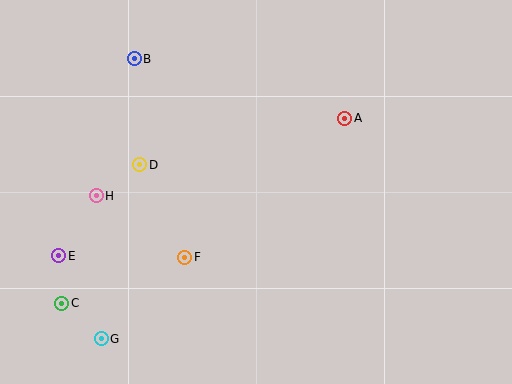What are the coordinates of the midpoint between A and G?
The midpoint between A and G is at (223, 228).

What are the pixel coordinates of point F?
Point F is at (185, 257).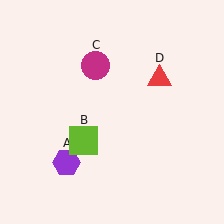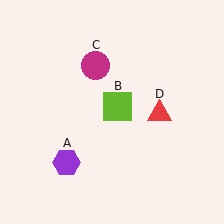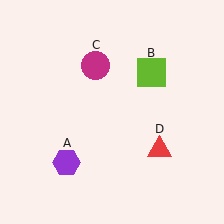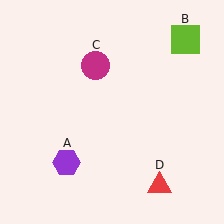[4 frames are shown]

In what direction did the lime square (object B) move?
The lime square (object B) moved up and to the right.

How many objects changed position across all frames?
2 objects changed position: lime square (object B), red triangle (object D).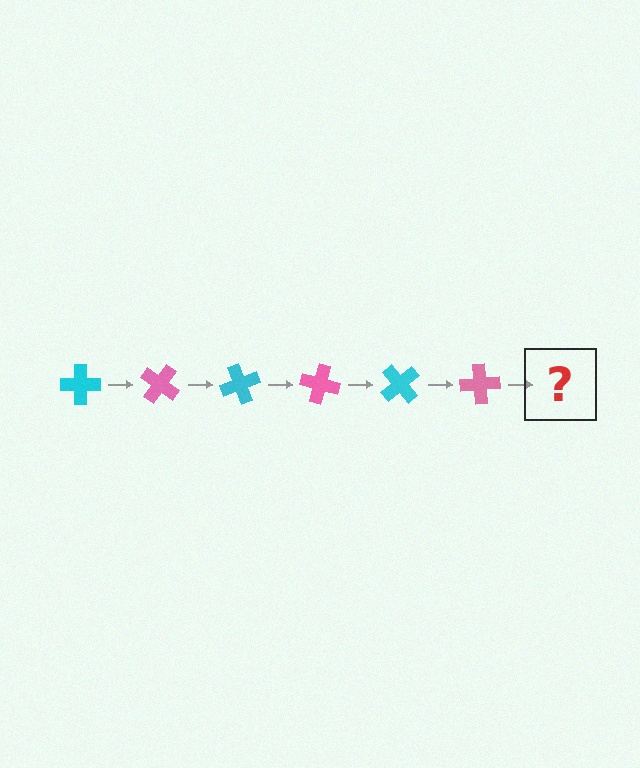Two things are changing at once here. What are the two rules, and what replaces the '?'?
The two rules are that it rotates 35 degrees each step and the color cycles through cyan and pink. The '?' should be a cyan cross, rotated 210 degrees from the start.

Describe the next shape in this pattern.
It should be a cyan cross, rotated 210 degrees from the start.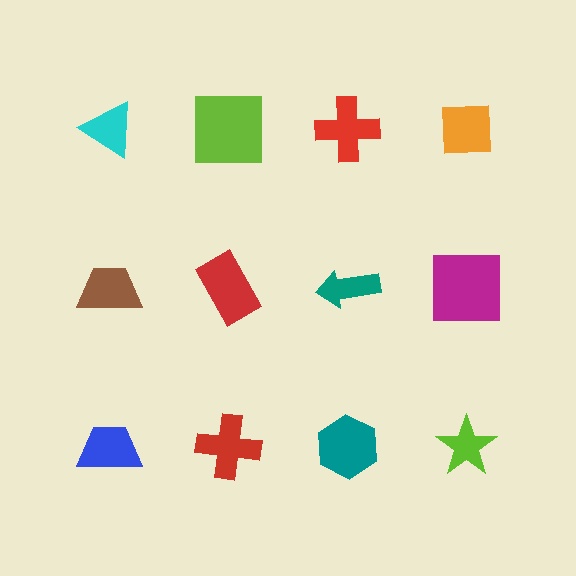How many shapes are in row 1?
4 shapes.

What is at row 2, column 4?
A magenta square.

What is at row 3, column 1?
A blue trapezoid.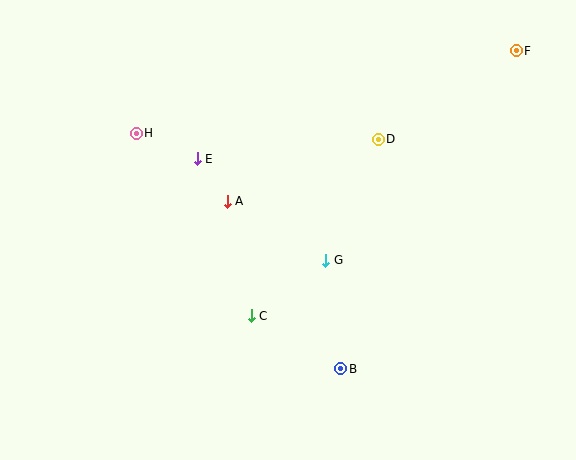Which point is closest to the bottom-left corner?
Point C is closest to the bottom-left corner.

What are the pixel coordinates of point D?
Point D is at (378, 139).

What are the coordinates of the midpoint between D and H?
The midpoint between D and H is at (257, 136).